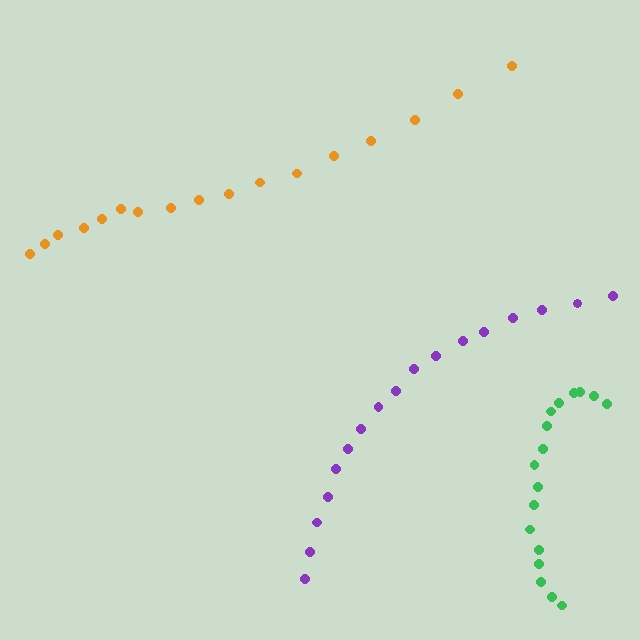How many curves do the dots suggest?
There are 3 distinct paths.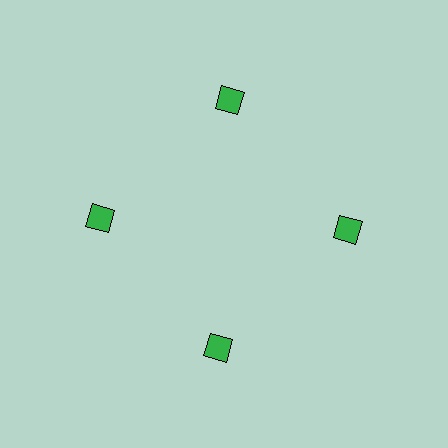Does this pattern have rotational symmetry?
Yes, this pattern has 4-fold rotational symmetry. It looks the same after rotating 90 degrees around the center.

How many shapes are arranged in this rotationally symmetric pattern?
There are 4 shapes, arranged in 4 groups of 1.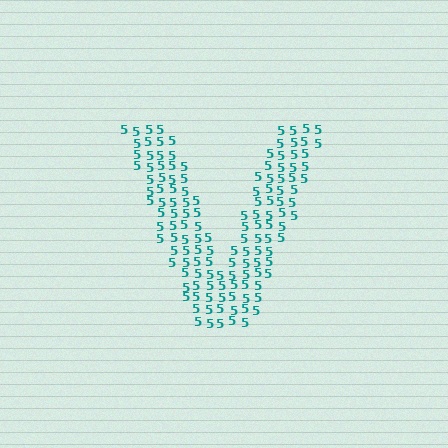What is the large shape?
The large shape is the letter V.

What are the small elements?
The small elements are digit 5's.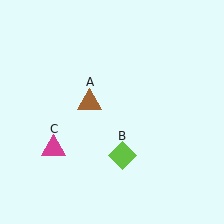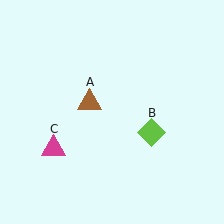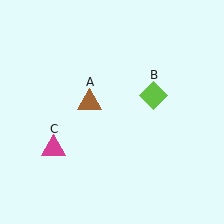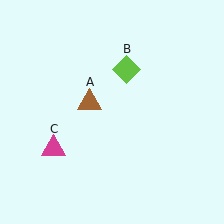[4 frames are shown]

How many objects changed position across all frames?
1 object changed position: lime diamond (object B).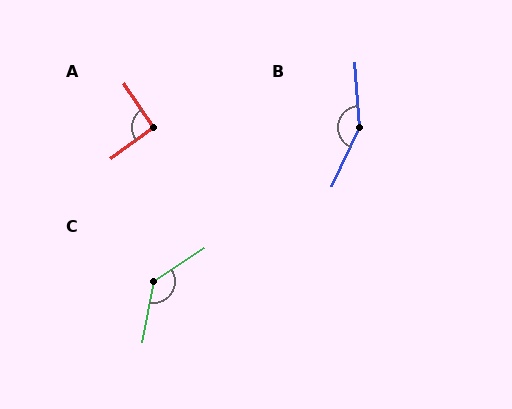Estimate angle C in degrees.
Approximately 135 degrees.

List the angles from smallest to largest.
A (92°), C (135°), B (152°).